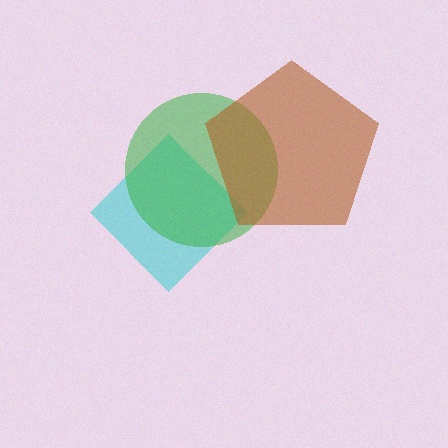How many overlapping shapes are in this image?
There are 3 overlapping shapes in the image.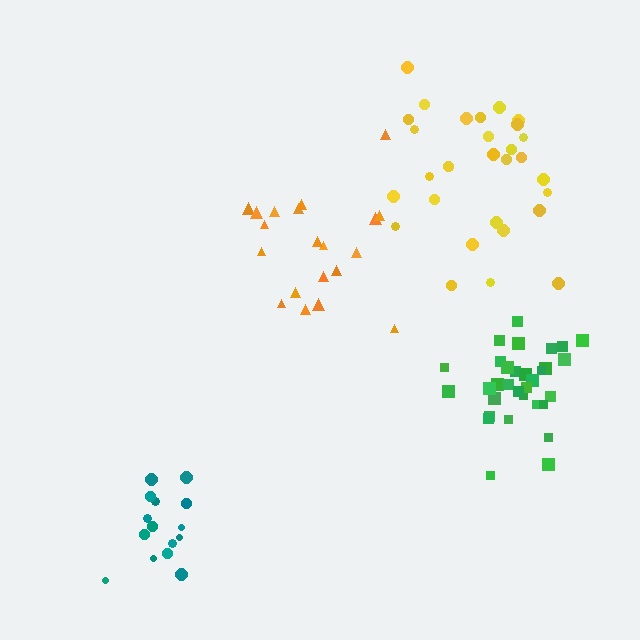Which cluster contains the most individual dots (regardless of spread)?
Green (32).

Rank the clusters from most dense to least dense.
teal, green, yellow, orange.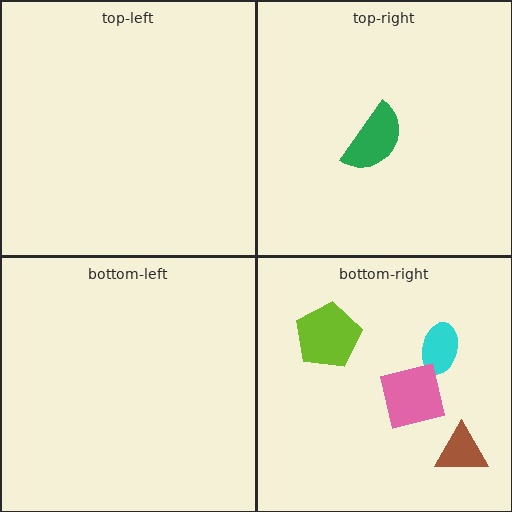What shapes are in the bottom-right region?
The cyan ellipse, the lime pentagon, the pink square, the brown triangle.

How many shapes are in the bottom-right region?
4.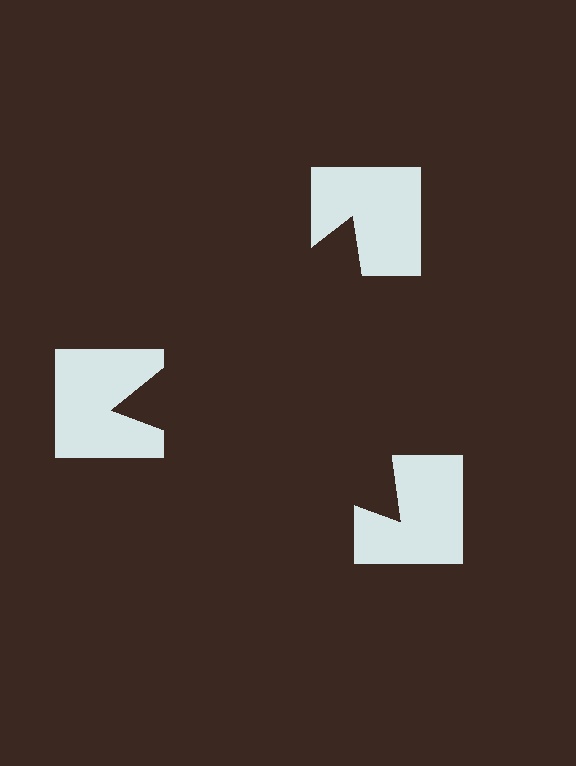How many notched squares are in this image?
There are 3 — one at each vertex of the illusory triangle.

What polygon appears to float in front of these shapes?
An illusory triangle — its edges are inferred from the aligned wedge cuts in the notched squares, not physically drawn.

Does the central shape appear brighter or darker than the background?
It typically appears slightly darker than the background, even though no actual brightness change is drawn.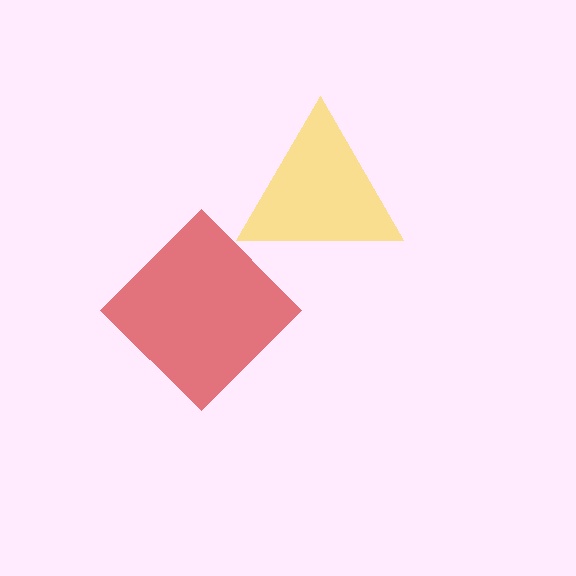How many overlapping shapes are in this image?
There are 2 overlapping shapes in the image.